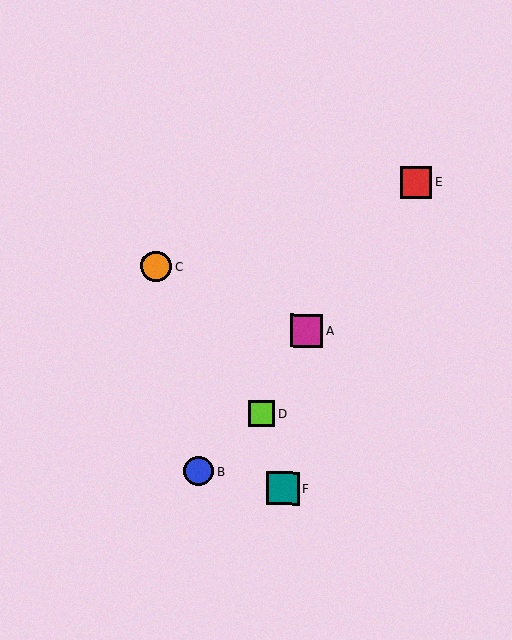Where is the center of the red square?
The center of the red square is at (416, 182).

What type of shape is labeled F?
Shape F is a teal square.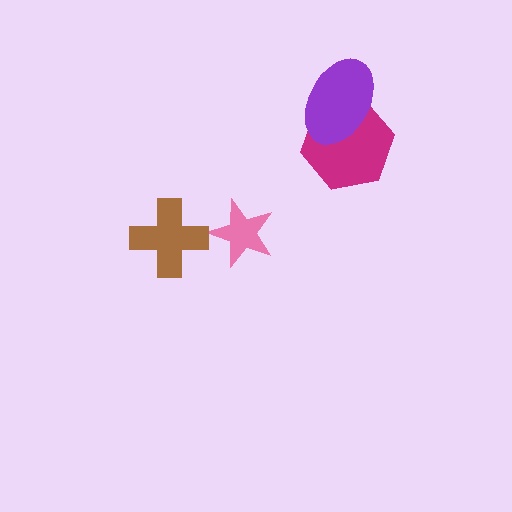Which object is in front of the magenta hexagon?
The purple ellipse is in front of the magenta hexagon.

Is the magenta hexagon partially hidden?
Yes, it is partially covered by another shape.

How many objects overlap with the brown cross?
0 objects overlap with the brown cross.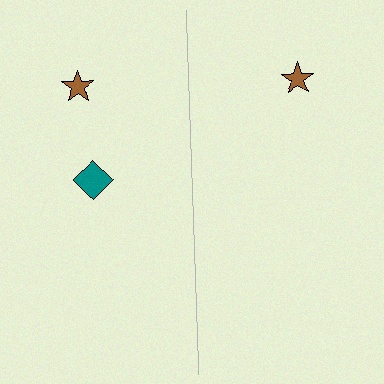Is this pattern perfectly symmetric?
No, the pattern is not perfectly symmetric. A teal diamond is missing from the right side.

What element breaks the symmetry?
A teal diamond is missing from the right side.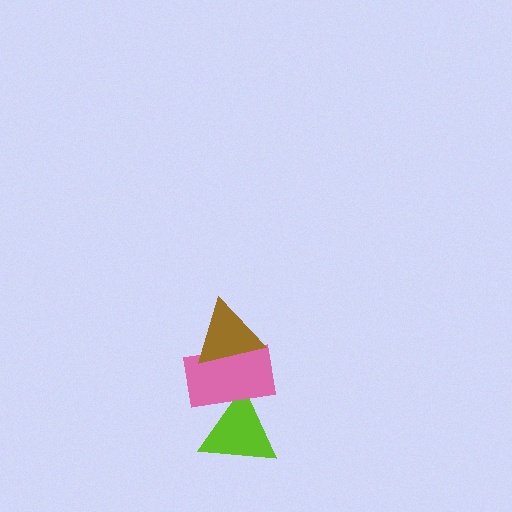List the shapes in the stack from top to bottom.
From top to bottom: the brown triangle, the pink rectangle, the lime triangle.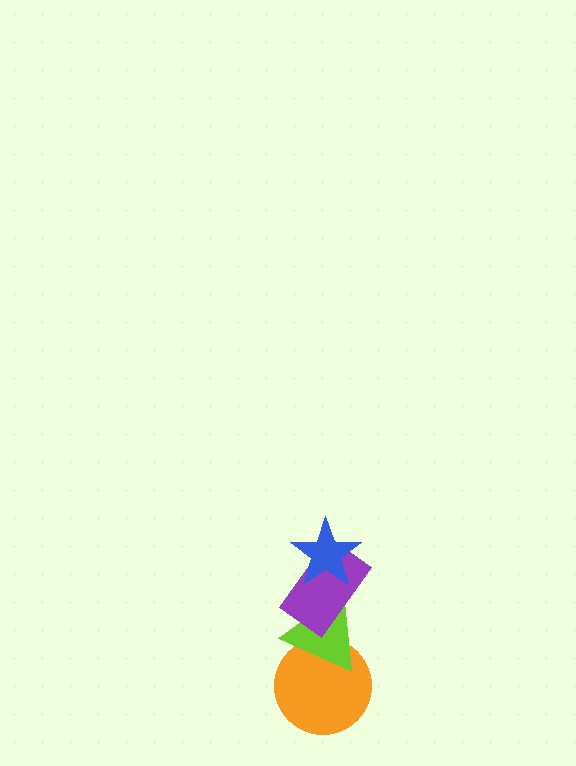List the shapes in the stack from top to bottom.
From top to bottom: the blue star, the purple rectangle, the lime triangle, the orange circle.